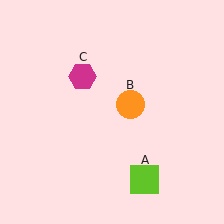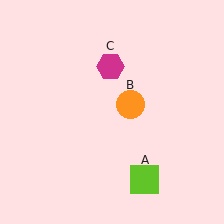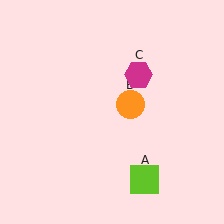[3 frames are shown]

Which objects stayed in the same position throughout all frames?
Lime square (object A) and orange circle (object B) remained stationary.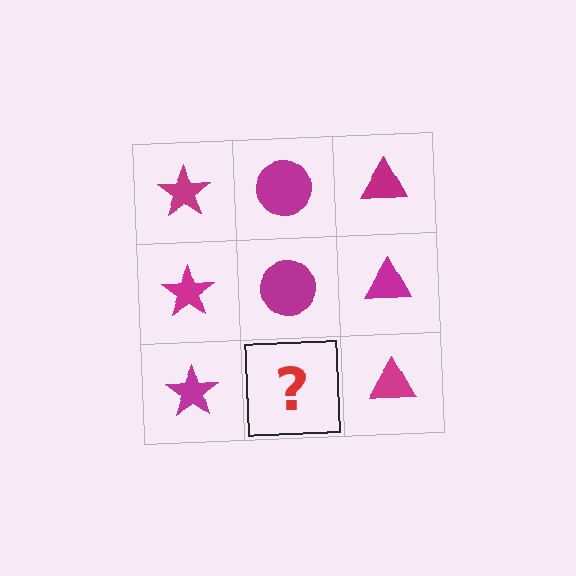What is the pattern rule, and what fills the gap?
The rule is that each column has a consistent shape. The gap should be filled with a magenta circle.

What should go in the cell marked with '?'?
The missing cell should contain a magenta circle.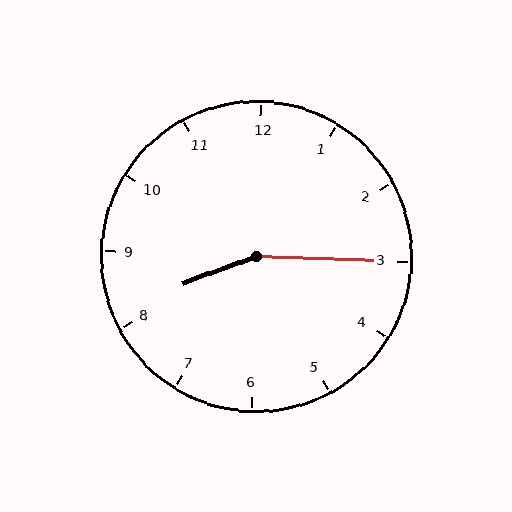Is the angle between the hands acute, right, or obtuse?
It is obtuse.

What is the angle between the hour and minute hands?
Approximately 158 degrees.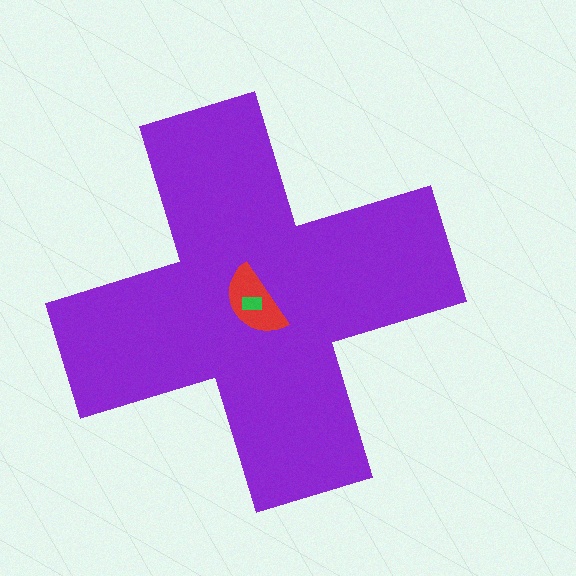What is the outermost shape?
The purple cross.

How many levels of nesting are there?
3.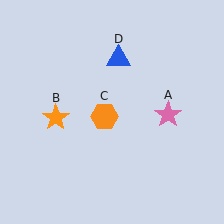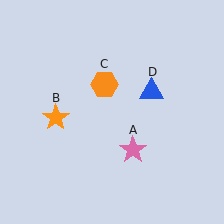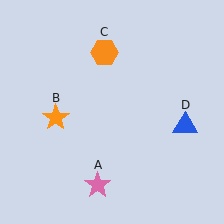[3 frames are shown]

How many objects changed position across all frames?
3 objects changed position: pink star (object A), orange hexagon (object C), blue triangle (object D).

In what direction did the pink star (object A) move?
The pink star (object A) moved down and to the left.